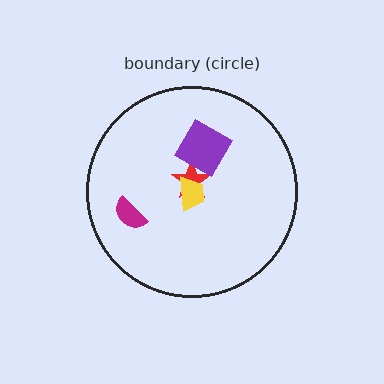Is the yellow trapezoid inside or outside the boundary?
Inside.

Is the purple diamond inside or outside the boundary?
Inside.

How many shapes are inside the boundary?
4 inside, 0 outside.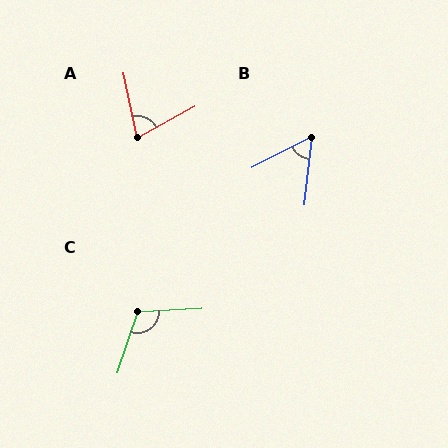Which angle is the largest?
C, at approximately 111 degrees.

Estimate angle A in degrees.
Approximately 73 degrees.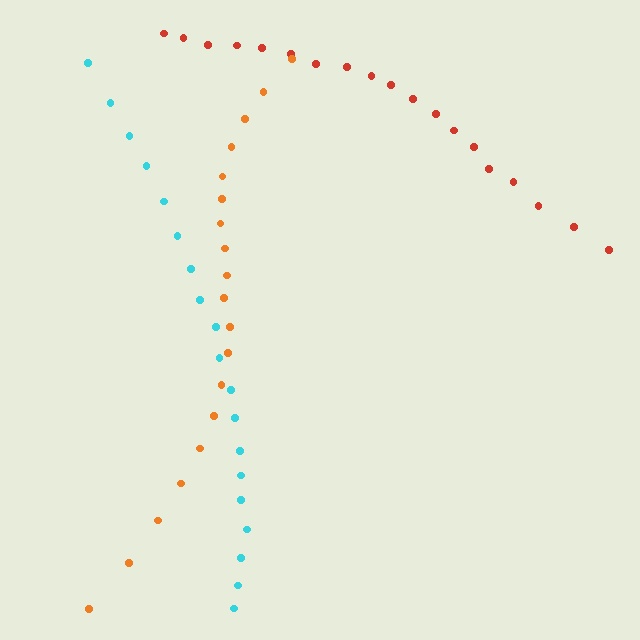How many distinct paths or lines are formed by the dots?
There are 3 distinct paths.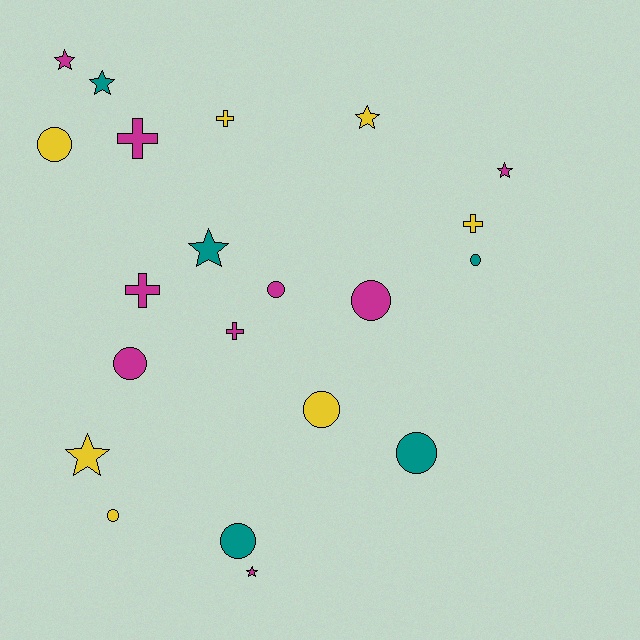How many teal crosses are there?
There are no teal crosses.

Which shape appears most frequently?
Circle, with 9 objects.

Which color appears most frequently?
Magenta, with 9 objects.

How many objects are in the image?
There are 21 objects.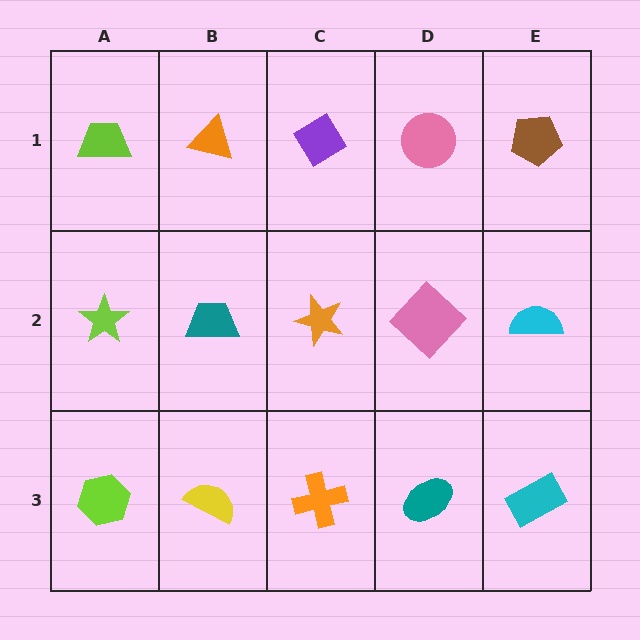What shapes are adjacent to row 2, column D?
A pink circle (row 1, column D), a teal ellipse (row 3, column D), an orange star (row 2, column C), a cyan semicircle (row 2, column E).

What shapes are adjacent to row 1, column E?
A cyan semicircle (row 2, column E), a pink circle (row 1, column D).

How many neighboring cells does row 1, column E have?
2.